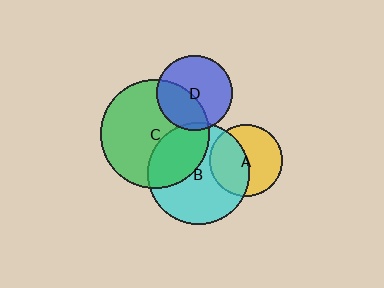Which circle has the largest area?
Circle C (green).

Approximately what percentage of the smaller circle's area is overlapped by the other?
Approximately 45%.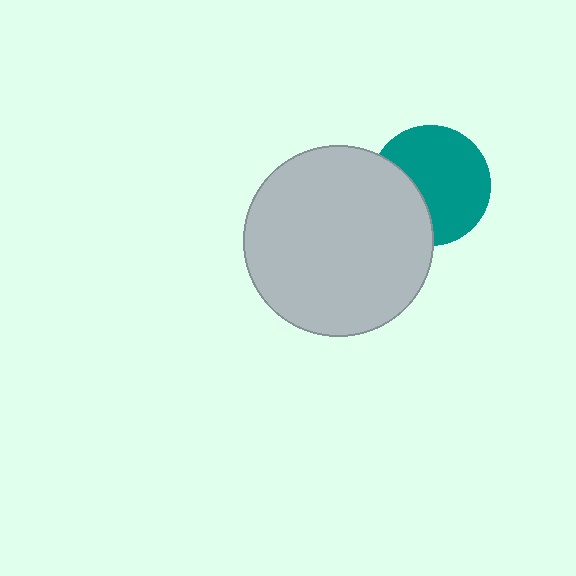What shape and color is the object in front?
The object in front is a light gray circle.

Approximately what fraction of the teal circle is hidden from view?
Roughly 32% of the teal circle is hidden behind the light gray circle.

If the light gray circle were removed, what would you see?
You would see the complete teal circle.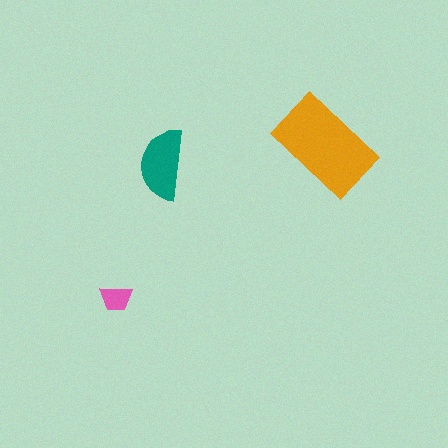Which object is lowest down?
The pink trapezoid is bottommost.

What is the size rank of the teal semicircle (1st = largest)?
2nd.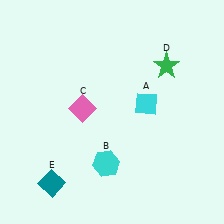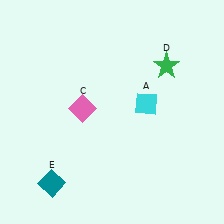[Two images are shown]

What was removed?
The cyan hexagon (B) was removed in Image 2.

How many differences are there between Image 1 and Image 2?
There is 1 difference between the two images.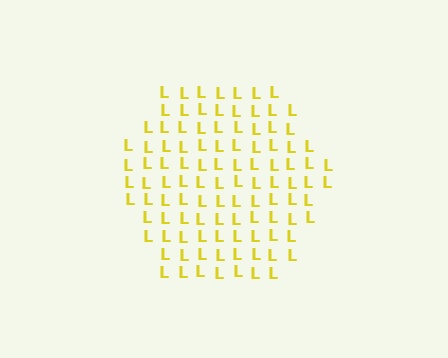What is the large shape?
The large shape is a hexagon.